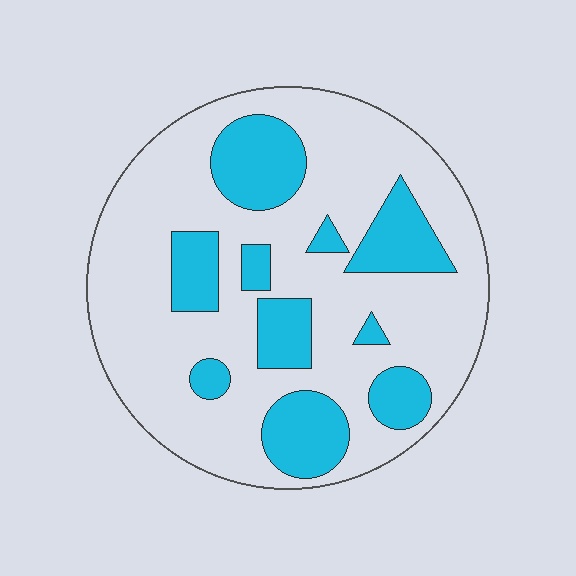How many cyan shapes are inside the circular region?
10.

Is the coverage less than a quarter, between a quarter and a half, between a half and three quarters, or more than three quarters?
Between a quarter and a half.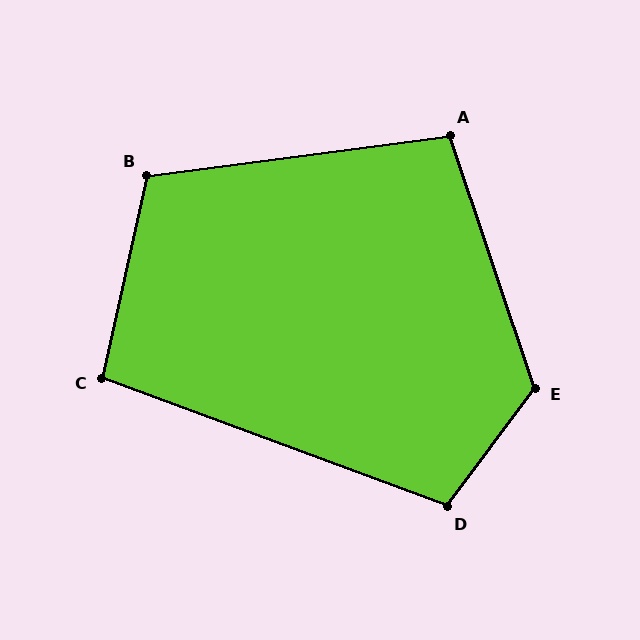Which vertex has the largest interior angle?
E, at approximately 125 degrees.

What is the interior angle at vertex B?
Approximately 110 degrees (obtuse).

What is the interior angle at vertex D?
Approximately 106 degrees (obtuse).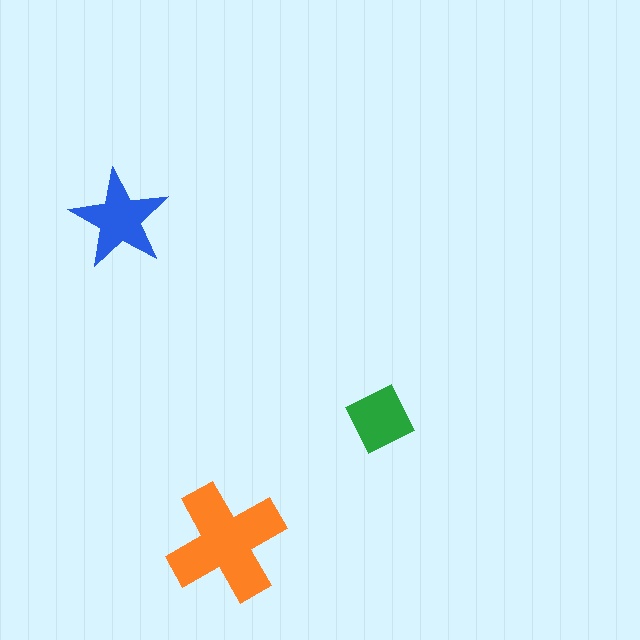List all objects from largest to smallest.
The orange cross, the blue star, the green square.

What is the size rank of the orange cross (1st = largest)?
1st.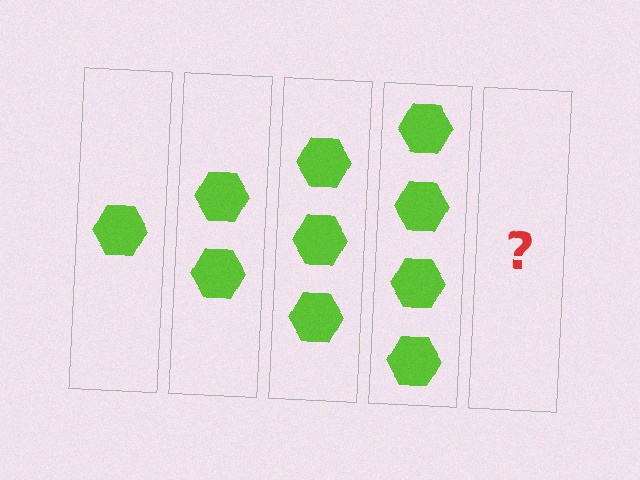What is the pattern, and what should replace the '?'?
The pattern is that each step adds one more hexagon. The '?' should be 5 hexagons.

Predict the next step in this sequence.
The next step is 5 hexagons.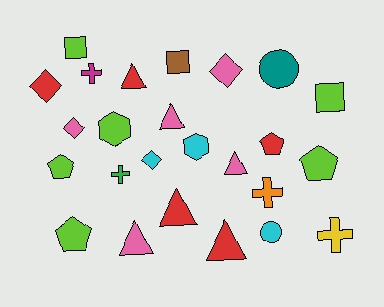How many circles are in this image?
There are 2 circles.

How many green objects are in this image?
There is 1 green object.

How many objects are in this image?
There are 25 objects.